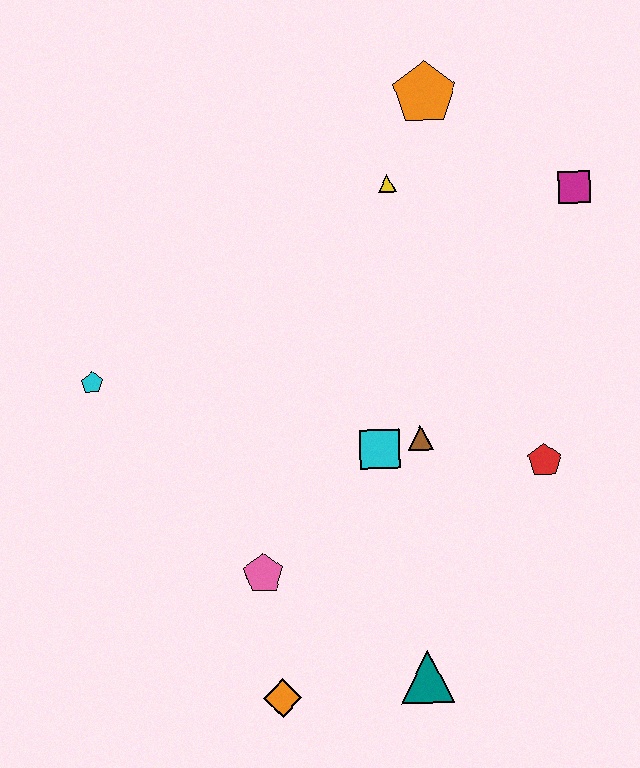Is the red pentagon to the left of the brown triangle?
No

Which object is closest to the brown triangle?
The cyan square is closest to the brown triangle.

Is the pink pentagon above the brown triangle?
No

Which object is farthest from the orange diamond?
The orange pentagon is farthest from the orange diamond.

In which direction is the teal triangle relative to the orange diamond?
The teal triangle is to the right of the orange diamond.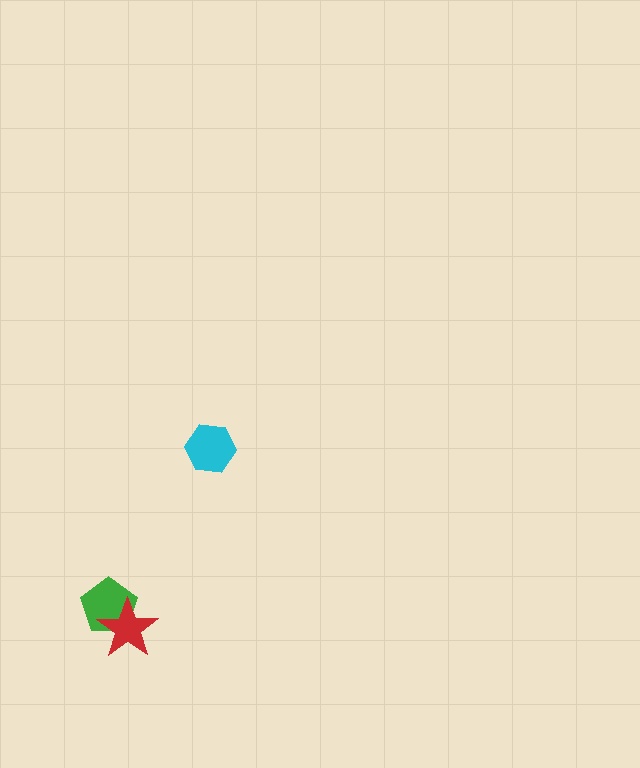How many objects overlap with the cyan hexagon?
0 objects overlap with the cyan hexagon.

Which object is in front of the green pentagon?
The red star is in front of the green pentagon.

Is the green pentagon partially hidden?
Yes, it is partially covered by another shape.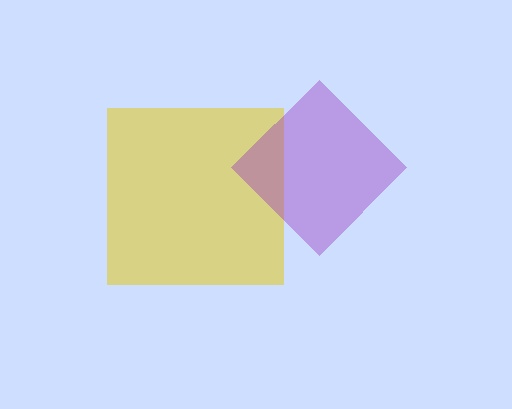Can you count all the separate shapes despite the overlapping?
Yes, there are 2 separate shapes.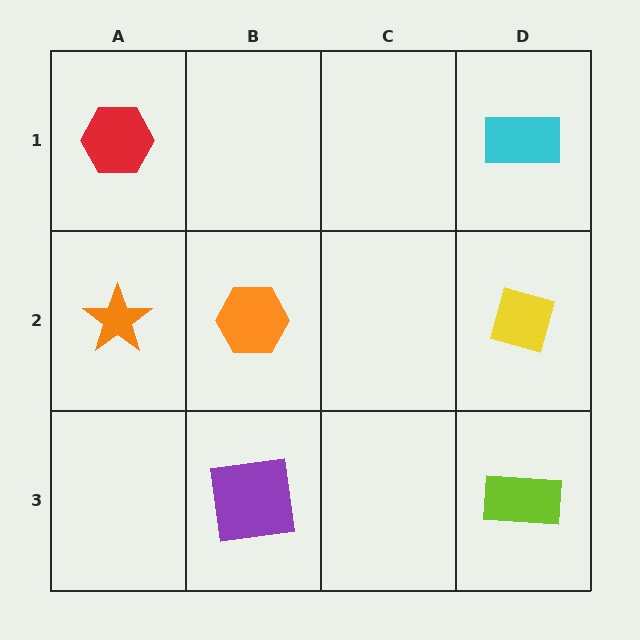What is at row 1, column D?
A cyan rectangle.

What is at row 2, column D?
A yellow diamond.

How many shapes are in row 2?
3 shapes.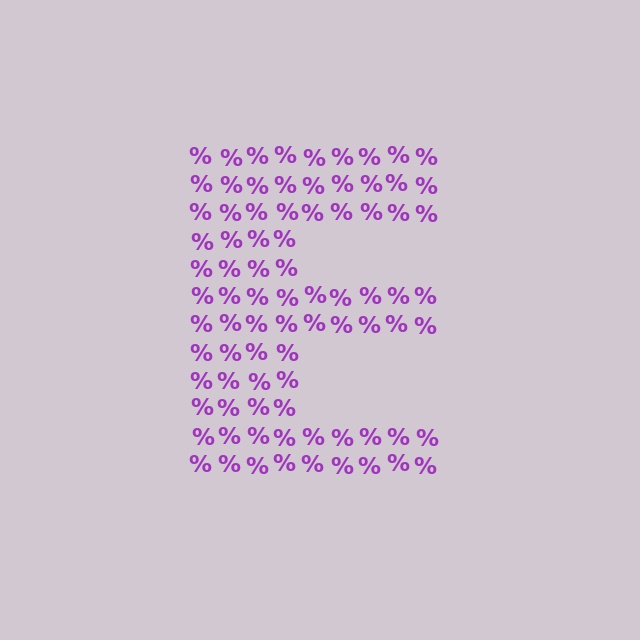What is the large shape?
The large shape is the letter E.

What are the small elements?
The small elements are percent signs.